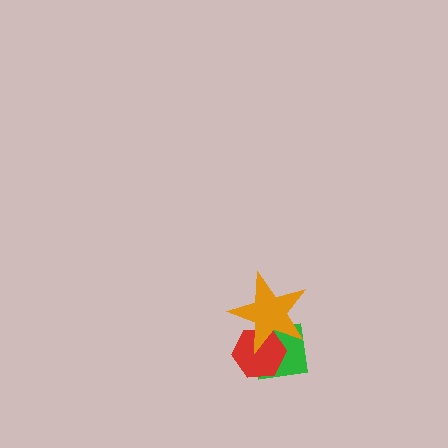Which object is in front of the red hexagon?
The orange star is in front of the red hexagon.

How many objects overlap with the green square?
2 objects overlap with the green square.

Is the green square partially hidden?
Yes, it is partially covered by another shape.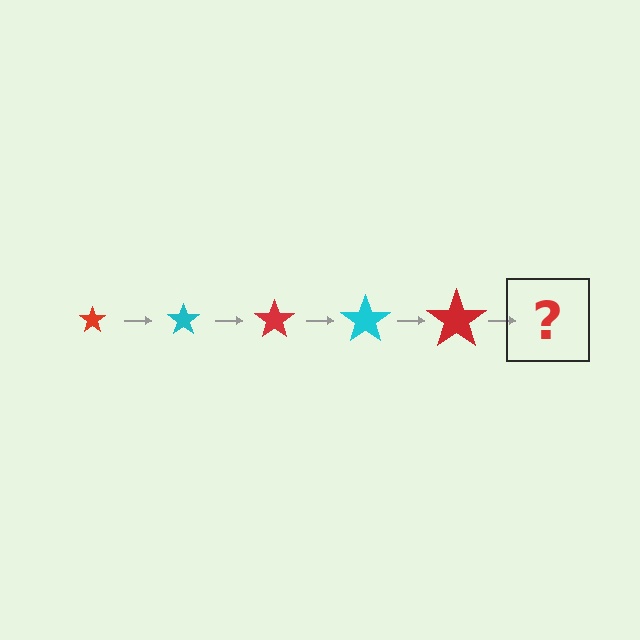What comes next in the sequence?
The next element should be a cyan star, larger than the previous one.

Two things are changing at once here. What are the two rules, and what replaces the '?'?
The two rules are that the star grows larger each step and the color cycles through red and cyan. The '?' should be a cyan star, larger than the previous one.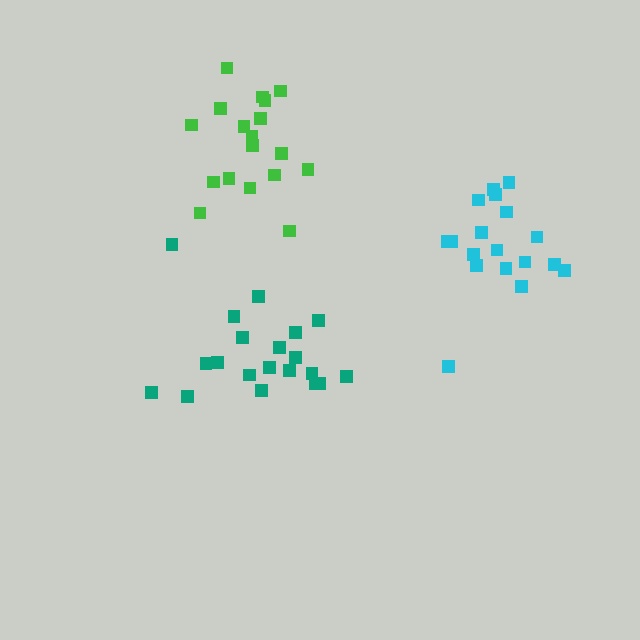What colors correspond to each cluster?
The clusters are colored: teal, cyan, green.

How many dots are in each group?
Group 1: 20 dots, Group 2: 18 dots, Group 3: 18 dots (56 total).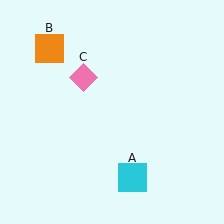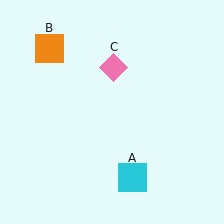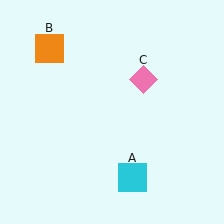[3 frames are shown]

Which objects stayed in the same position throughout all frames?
Cyan square (object A) and orange square (object B) remained stationary.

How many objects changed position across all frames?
1 object changed position: pink diamond (object C).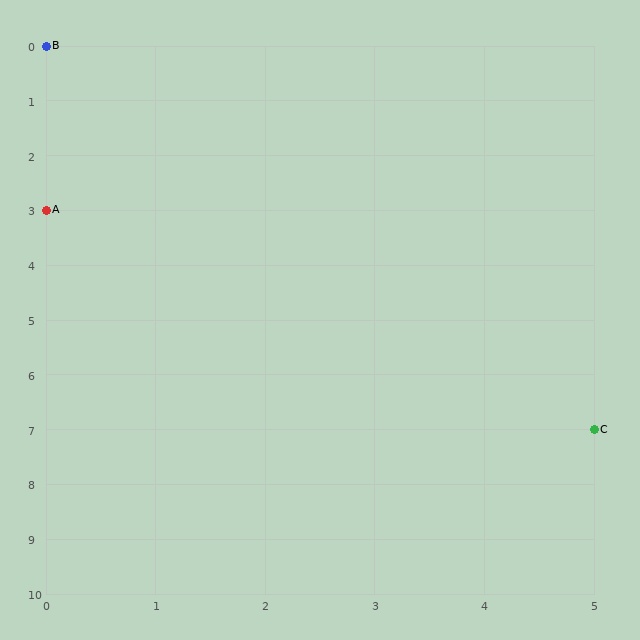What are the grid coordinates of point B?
Point B is at grid coordinates (0, 0).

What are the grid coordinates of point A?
Point A is at grid coordinates (0, 3).